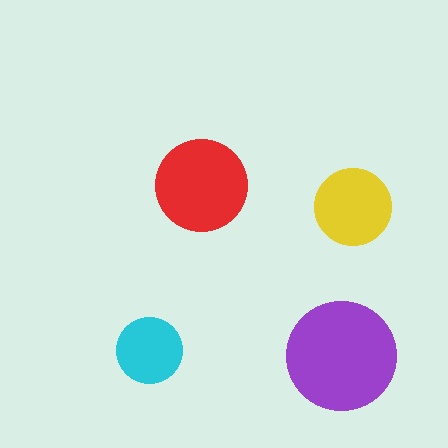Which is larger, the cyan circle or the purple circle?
The purple one.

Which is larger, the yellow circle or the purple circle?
The purple one.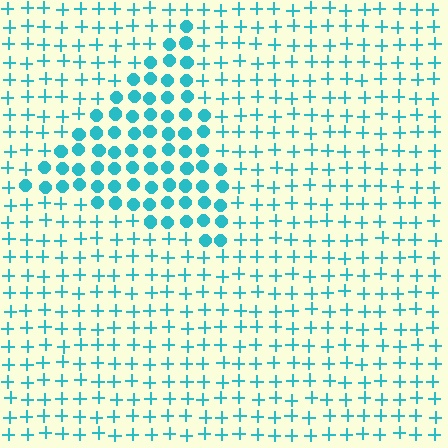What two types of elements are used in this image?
The image uses circles inside the triangle region and plus signs outside it.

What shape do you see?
I see a triangle.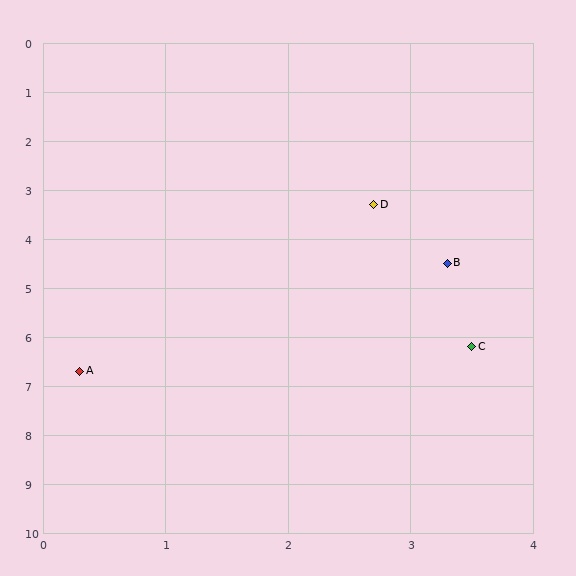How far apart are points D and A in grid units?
Points D and A are about 4.2 grid units apart.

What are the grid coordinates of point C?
Point C is at approximately (3.5, 6.2).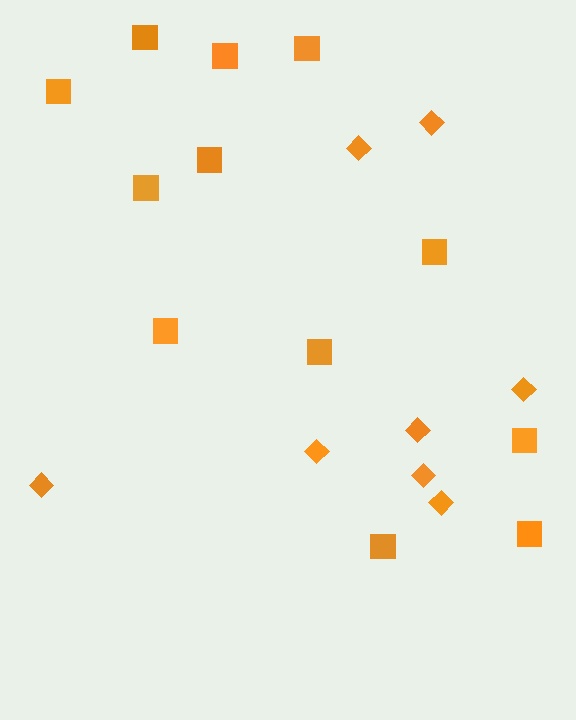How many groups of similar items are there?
There are 2 groups: one group of diamonds (8) and one group of squares (12).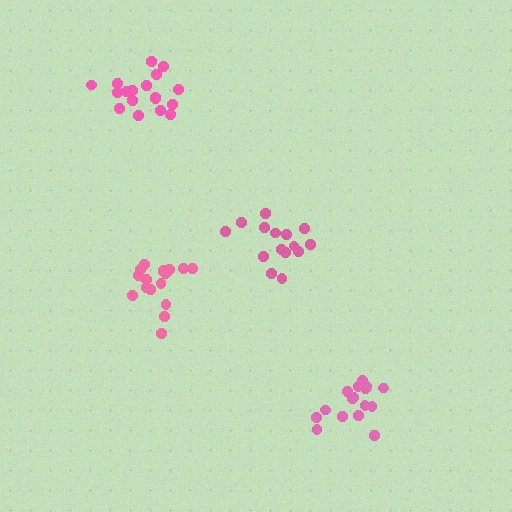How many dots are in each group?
Group 1: 16 dots, Group 2: 15 dots, Group 3: 17 dots, Group 4: 18 dots (66 total).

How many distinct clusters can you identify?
There are 4 distinct clusters.